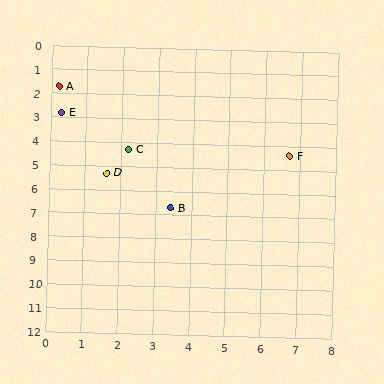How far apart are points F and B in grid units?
Points F and B are about 4.0 grid units apart.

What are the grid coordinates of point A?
Point A is at approximately (0.2, 1.7).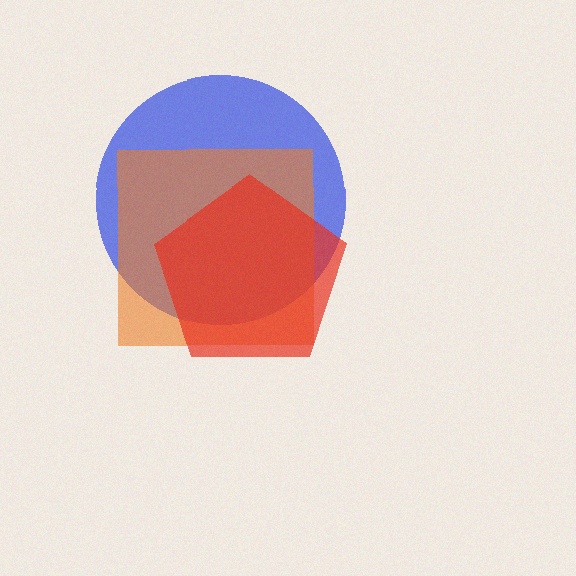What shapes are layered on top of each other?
The layered shapes are: a blue circle, an orange square, a red pentagon.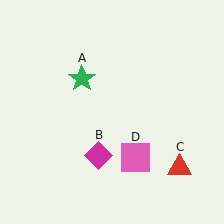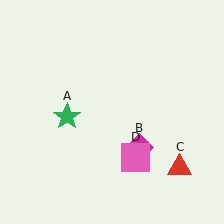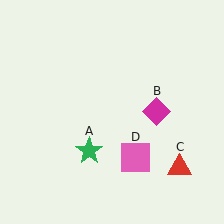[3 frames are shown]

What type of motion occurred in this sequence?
The green star (object A), magenta diamond (object B) rotated counterclockwise around the center of the scene.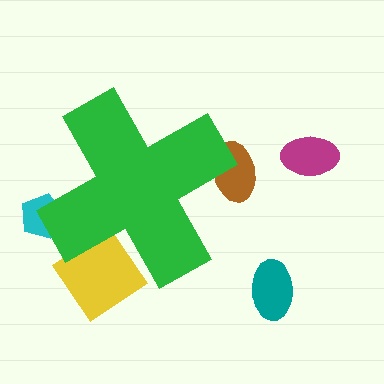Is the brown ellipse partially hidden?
Yes, the brown ellipse is partially hidden behind the green cross.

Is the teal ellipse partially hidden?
No, the teal ellipse is fully visible.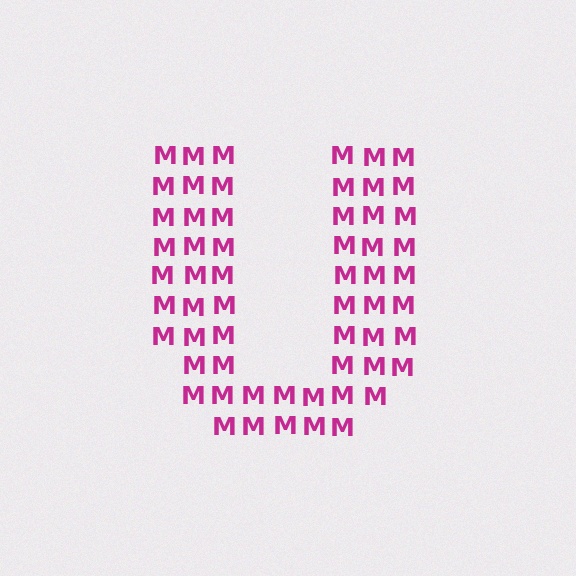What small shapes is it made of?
It is made of small letter M's.